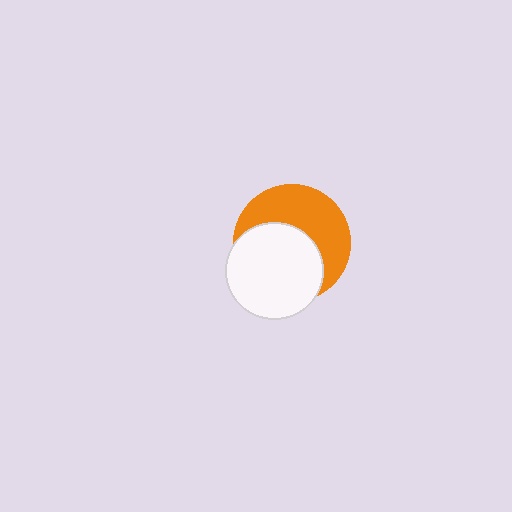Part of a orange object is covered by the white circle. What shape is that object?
It is a circle.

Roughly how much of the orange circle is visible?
About half of it is visible (roughly 49%).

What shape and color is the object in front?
The object in front is a white circle.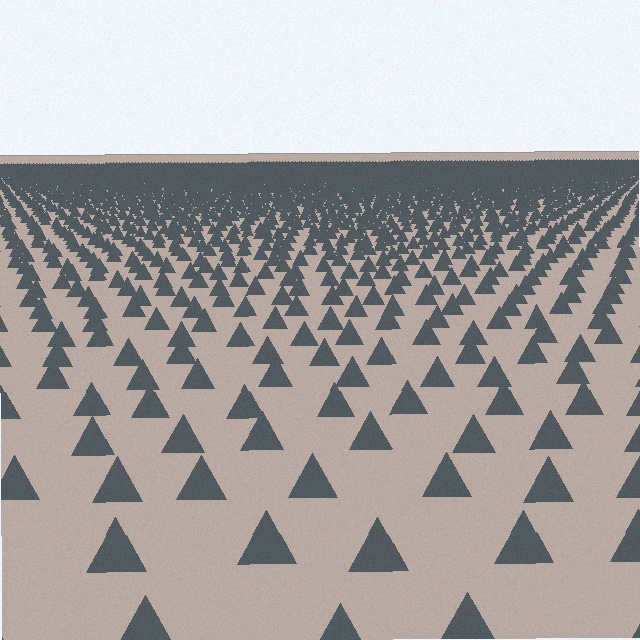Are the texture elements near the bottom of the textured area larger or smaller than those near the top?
Larger. Near the bottom, elements are closer to the viewer and appear at a bigger on-screen size.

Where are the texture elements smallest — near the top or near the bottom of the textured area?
Near the top.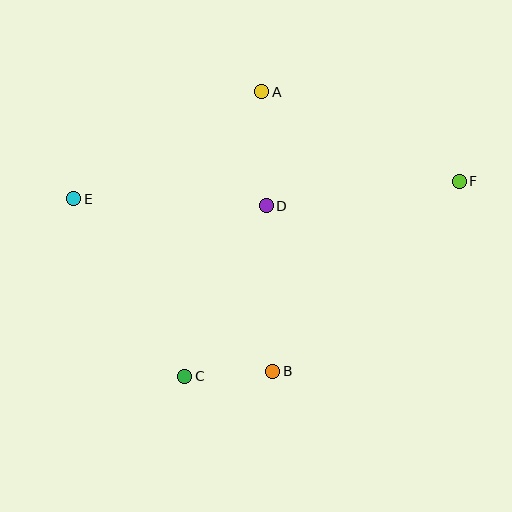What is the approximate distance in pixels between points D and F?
The distance between D and F is approximately 195 pixels.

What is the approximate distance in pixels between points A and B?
The distance between A and B is approximately 280 pixels.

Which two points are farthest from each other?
Points E and F are farthest from each other.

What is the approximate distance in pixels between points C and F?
The distance between C and F is approximately 336 pixels.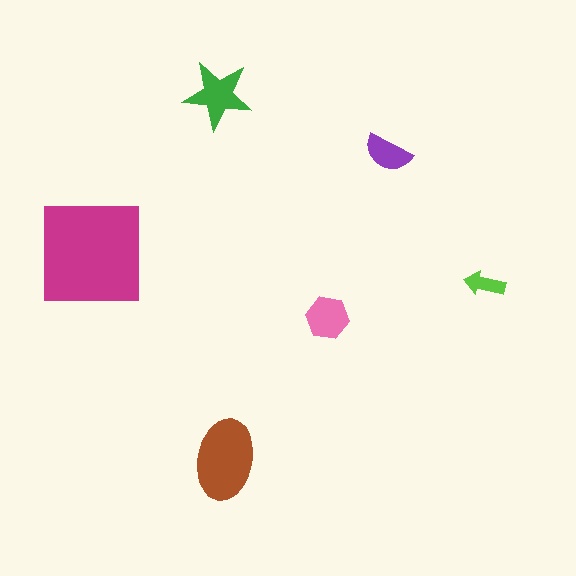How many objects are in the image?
There are 6 objects in the image.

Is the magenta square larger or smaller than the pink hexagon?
Larger.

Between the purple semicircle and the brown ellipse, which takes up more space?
The brown ellipse.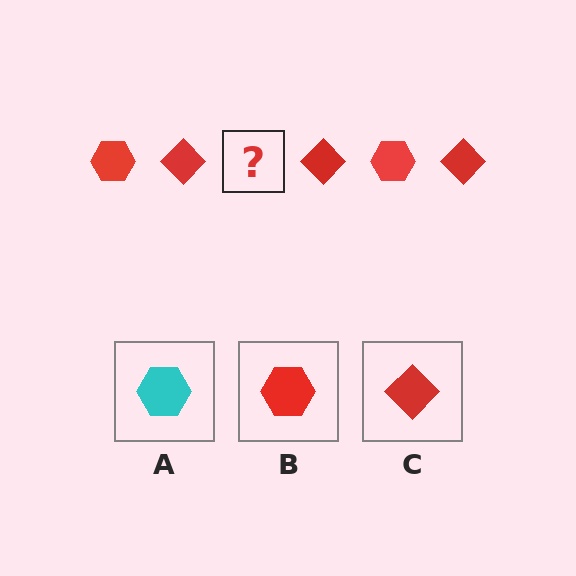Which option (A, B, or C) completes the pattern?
B.